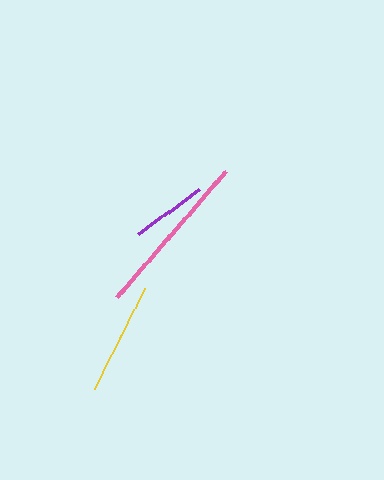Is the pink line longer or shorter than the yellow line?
The pink line is longer than the yellow line.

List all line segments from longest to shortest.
From longest to shortest: pink, yellow, purple.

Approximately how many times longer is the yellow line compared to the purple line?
The yellow line is approximately 1.5 times the length of the purple line.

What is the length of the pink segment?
The pink segment is approximately 168 pixels long.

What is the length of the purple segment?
The purple segment is approximately 75 pixels long.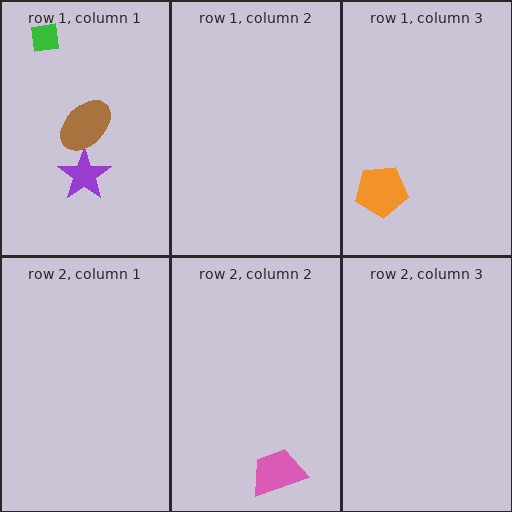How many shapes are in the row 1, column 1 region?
3.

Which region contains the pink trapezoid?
The row 2, column 2 region.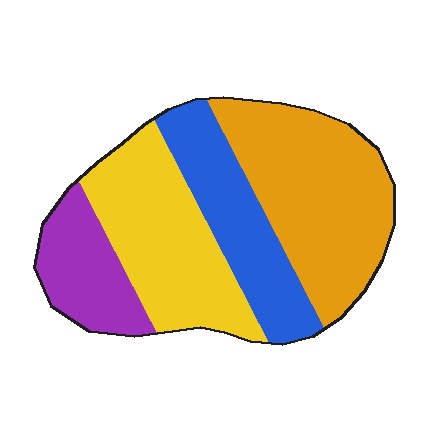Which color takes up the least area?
Purple, at roughly 15%.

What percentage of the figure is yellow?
Yellow covers 29% of the figure.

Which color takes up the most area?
Orange, at roughly 35%.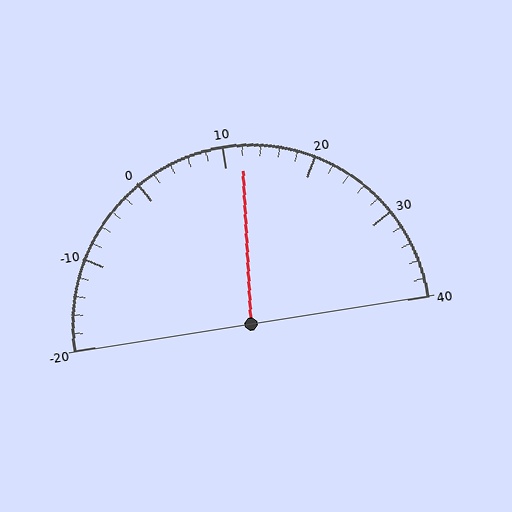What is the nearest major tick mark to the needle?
The nearest major tick mark is 10.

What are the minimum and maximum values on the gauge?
The gauge ranges from -20 to 40.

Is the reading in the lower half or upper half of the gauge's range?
The reading is in the upper half of the range (-20 to 40).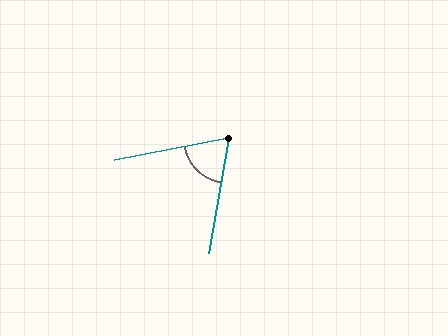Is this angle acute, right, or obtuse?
It is acute.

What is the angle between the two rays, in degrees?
Approximately 69 degrees.